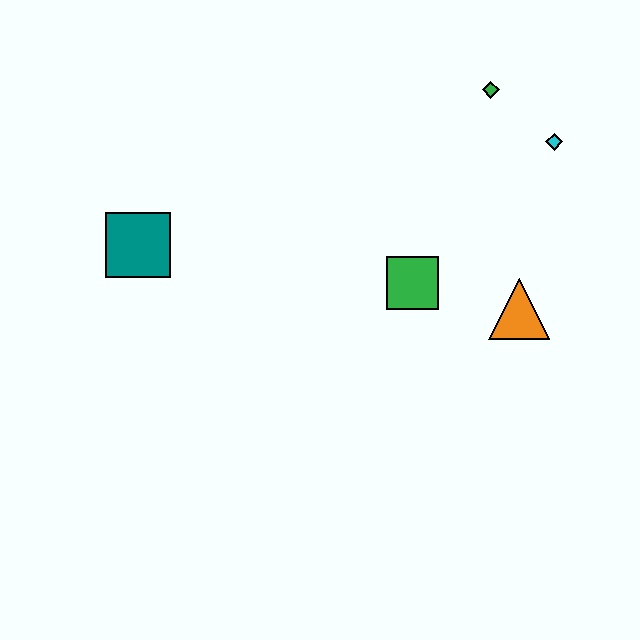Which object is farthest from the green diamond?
The teal square is farthest from the green diamond.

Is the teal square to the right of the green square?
No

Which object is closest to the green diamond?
The cyan diamond is closest to the green diamond.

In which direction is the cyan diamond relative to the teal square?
The cyan diamond is to the right of the teal square.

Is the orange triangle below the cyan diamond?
Yes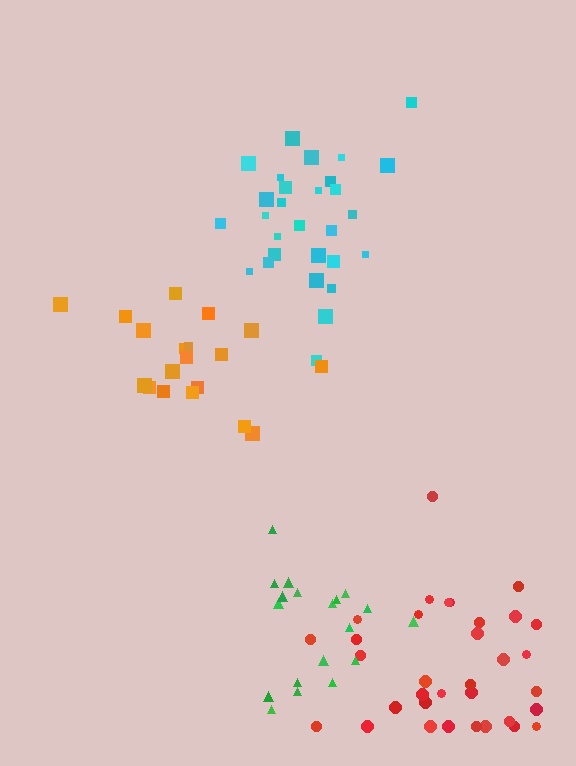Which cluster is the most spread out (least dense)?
Red.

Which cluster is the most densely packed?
Cyan.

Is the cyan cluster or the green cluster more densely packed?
Cyan.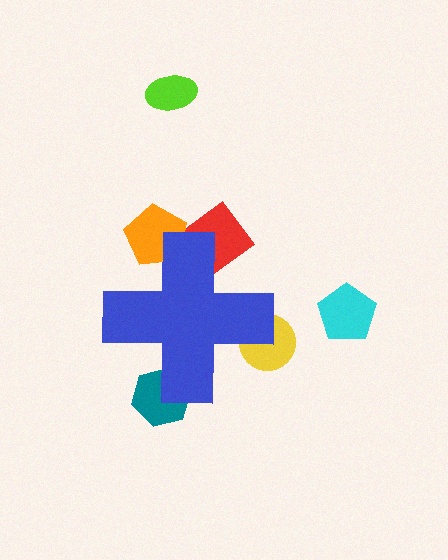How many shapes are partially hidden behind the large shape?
4 shapes are partially hidden.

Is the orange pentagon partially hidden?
Yes, the orange pentagon is partially hidden behind the blue cross.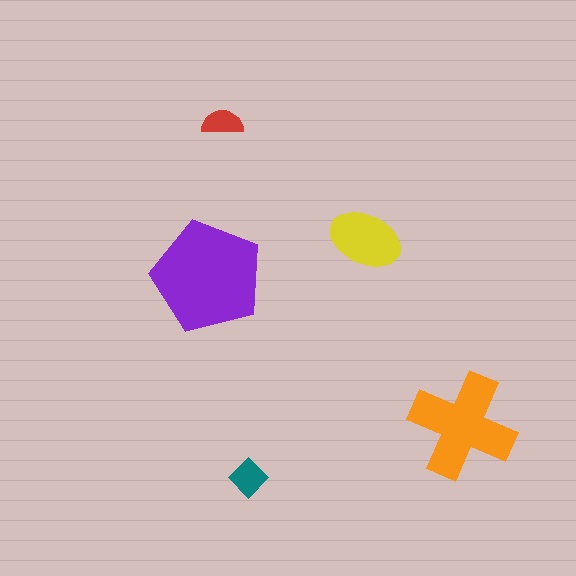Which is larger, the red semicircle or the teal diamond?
The teal diamond.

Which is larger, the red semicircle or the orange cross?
The orange cross.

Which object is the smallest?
The red semicircle.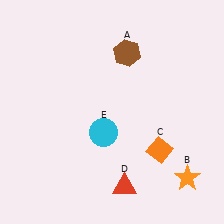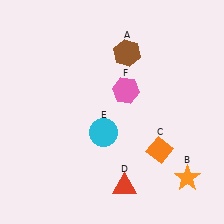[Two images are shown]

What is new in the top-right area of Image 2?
A pink hexagon (F) was added in the top-right area of Image 2.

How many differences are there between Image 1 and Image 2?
There is 1 difference between the two images.